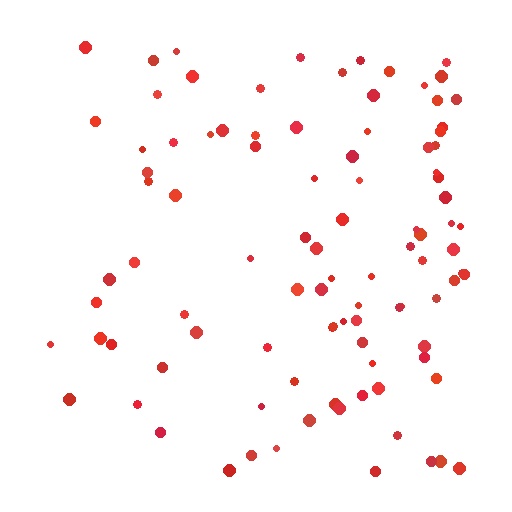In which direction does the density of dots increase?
From left to right, with the right side densest.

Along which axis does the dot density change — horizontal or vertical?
Horizontal.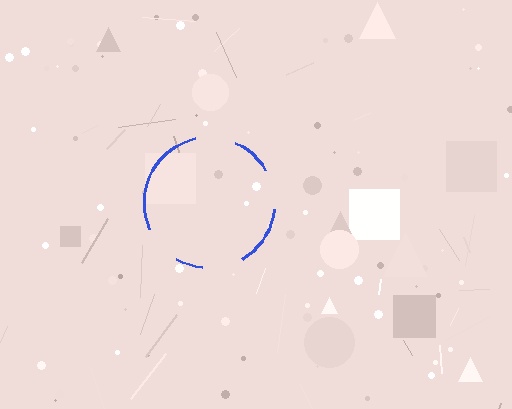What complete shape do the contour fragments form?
The contour fragments form a circle.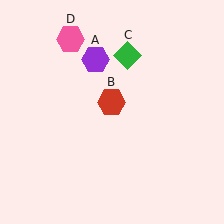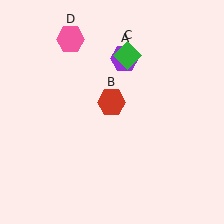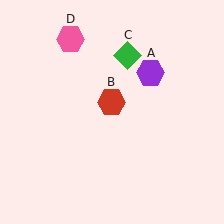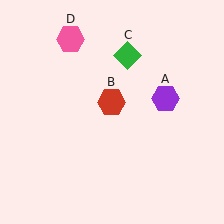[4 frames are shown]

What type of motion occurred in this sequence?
The purple hexagon (object A) rotated clockwise around the center of the scene.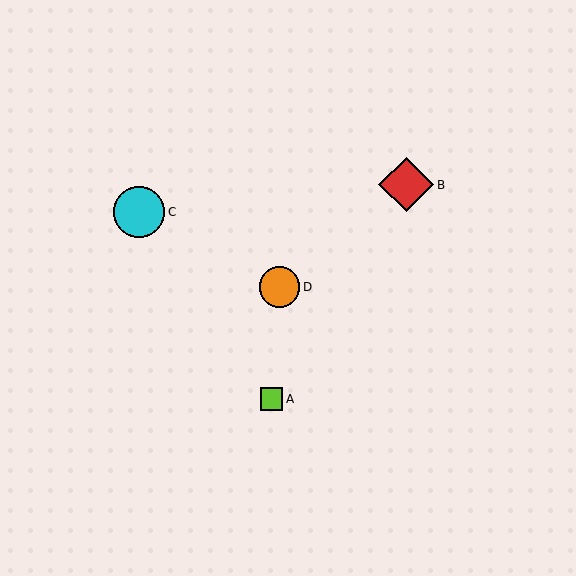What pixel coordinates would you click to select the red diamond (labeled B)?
Click at (406, 185) to select the red diamond B.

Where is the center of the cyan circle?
The center of the cyan circle is at (139, 212).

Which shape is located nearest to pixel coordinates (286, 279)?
The orange circle (labeled D) at (279, 287) is nearest to that location.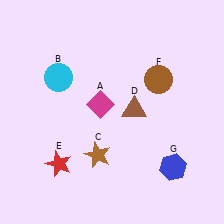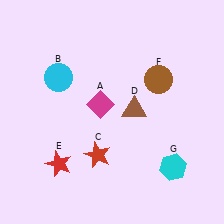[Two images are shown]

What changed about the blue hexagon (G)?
In Image 1, G is blue. In Image 2, it changed to cyan.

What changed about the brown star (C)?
In Image 1, C is brown. In Image 2, it changed to red.